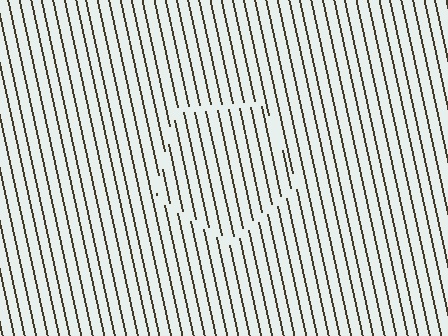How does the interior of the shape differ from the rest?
The interior of the shape contains the same grating, shifted by half a period — the contour is defined by the phase discontinuity where line-ends from the inner and outer gratings abut.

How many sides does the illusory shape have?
5 sides — the line-ends trace a pentagon.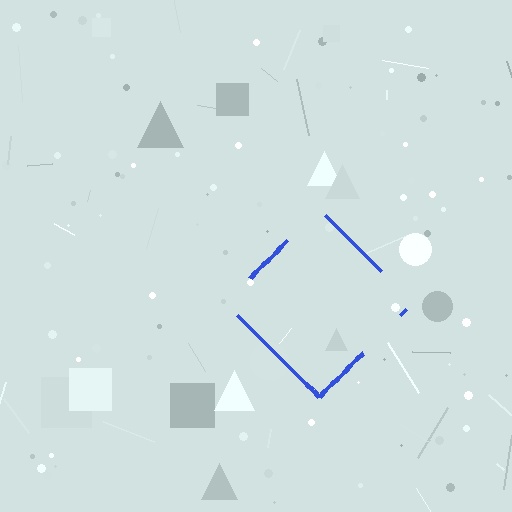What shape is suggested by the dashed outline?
The dashed outline suggests a diamond.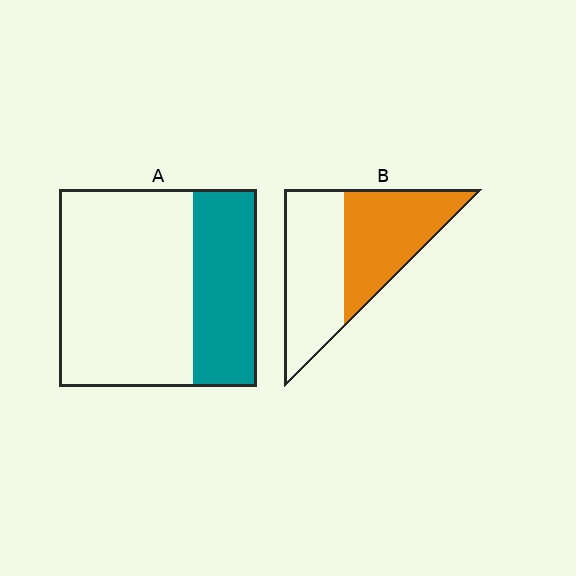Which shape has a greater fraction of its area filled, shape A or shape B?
Shape B.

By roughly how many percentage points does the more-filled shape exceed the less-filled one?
By roughly 15 percentage points (B over A).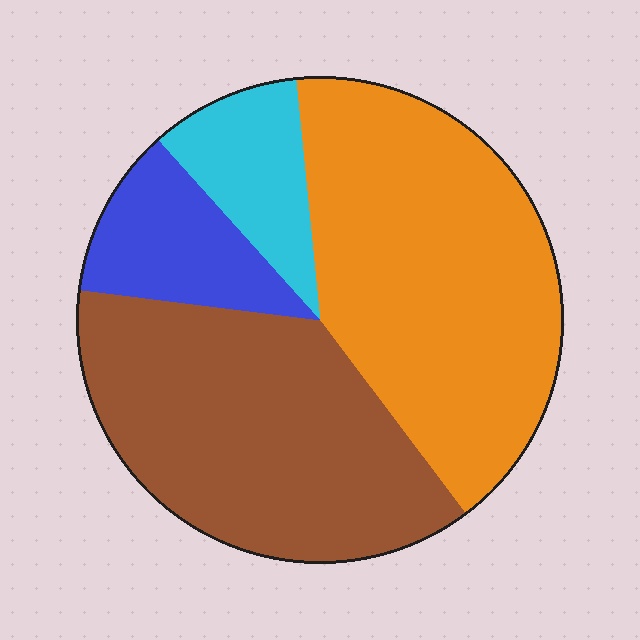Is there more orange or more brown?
Orange.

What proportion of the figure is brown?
Brown covers about 35% of the figure.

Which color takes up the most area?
Orange, at roughly 40%.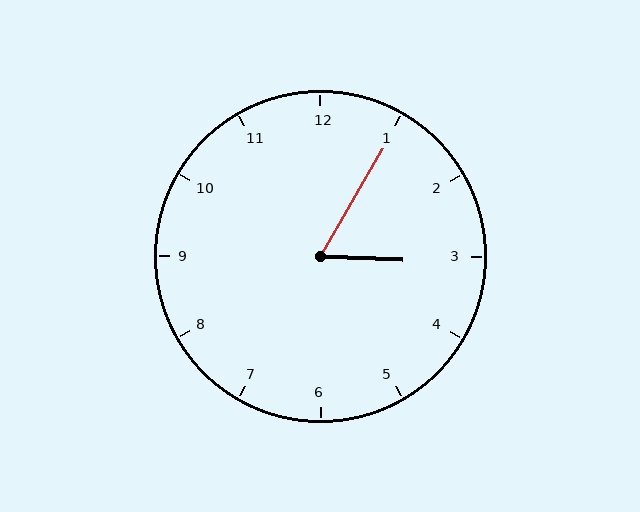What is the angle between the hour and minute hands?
Approximately 62 degrees.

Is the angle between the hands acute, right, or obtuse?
It is acute.